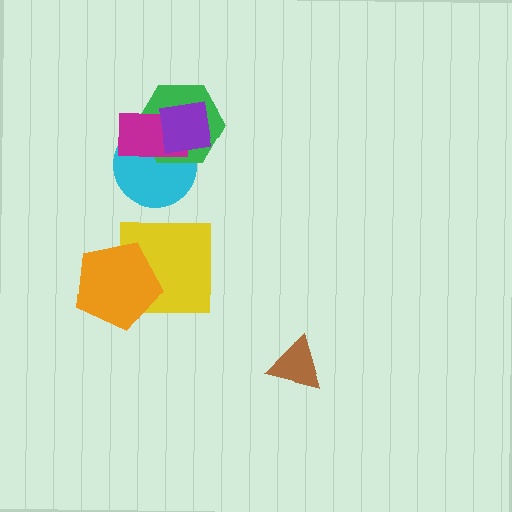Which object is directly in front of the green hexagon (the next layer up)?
The magenta rectangle is directly in front of the green hexagon.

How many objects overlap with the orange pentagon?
1 object overlaps with the orange pentagon.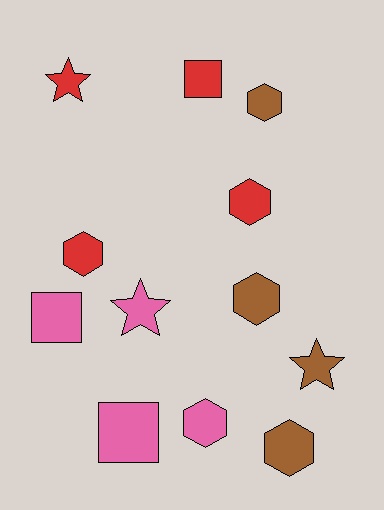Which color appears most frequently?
Brown, with 4 objects.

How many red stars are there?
There is 1 red star.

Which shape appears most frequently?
Hexagon, with 6 objects.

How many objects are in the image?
There are 12 objects.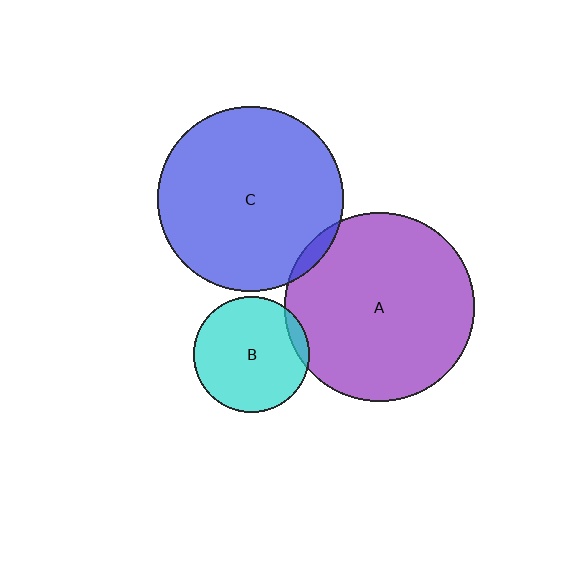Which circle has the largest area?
Circle A (purple).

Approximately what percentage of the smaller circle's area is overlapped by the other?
Approximately 5%.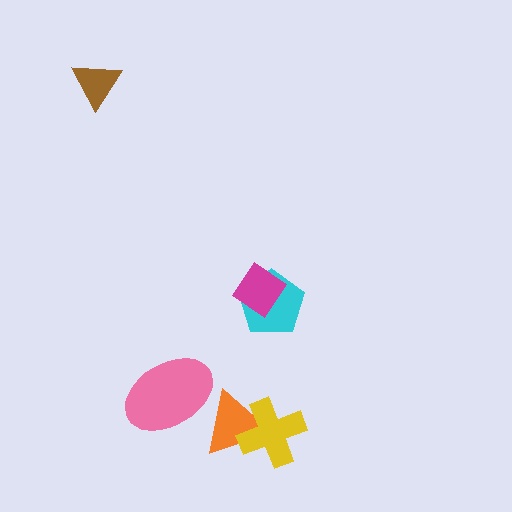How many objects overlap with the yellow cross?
1 object overlaps with the yellow cross.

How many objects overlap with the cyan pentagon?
1 object overlaps with the cyan pentagon.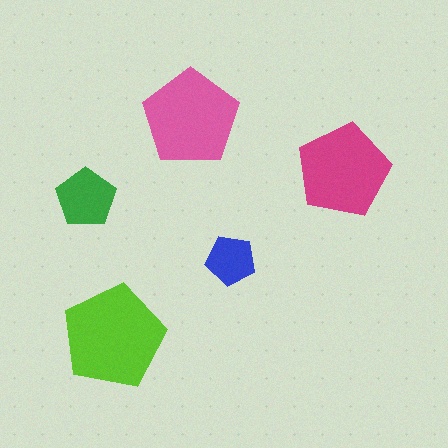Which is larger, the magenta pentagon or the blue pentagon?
The magenta one.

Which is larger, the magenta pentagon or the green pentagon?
The magenta one.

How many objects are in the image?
There are 5 objects in the image.